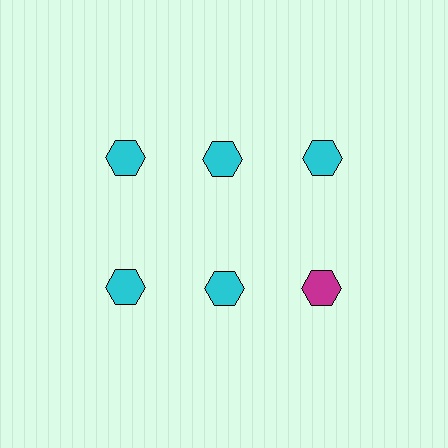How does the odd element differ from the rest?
It has a different color: magenta instead of cyan.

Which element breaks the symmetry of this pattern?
The magenta hexagon in the second row, center column breaks the symmetry. All other shapes are cyan hexagons.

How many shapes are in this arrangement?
There are 6 shapes arranged in a grid pattern.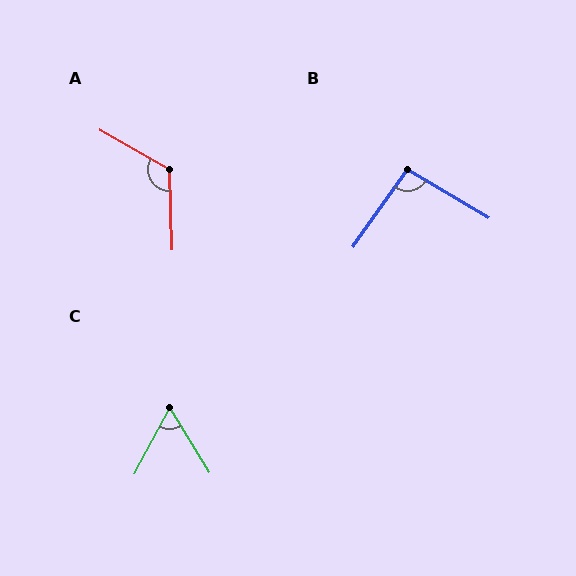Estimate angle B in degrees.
Approximately 94 degrees.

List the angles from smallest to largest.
C (60°), B (94°), A (121°).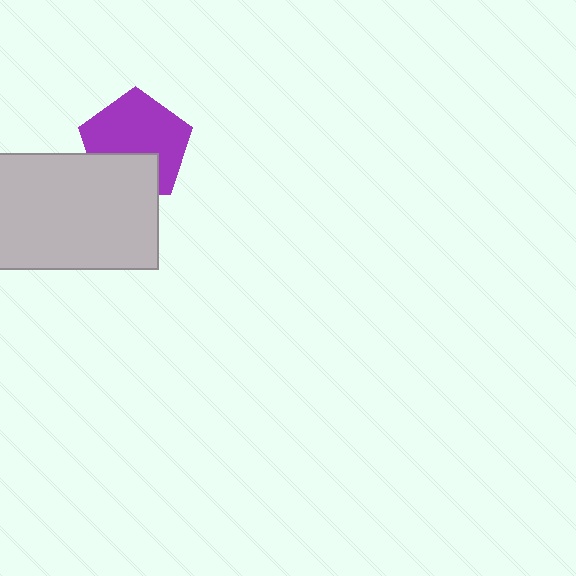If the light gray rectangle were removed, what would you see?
You would see the complete purple pentagon.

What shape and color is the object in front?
The object in front is a light gray rectangle.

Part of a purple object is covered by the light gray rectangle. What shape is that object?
It is a pentagon.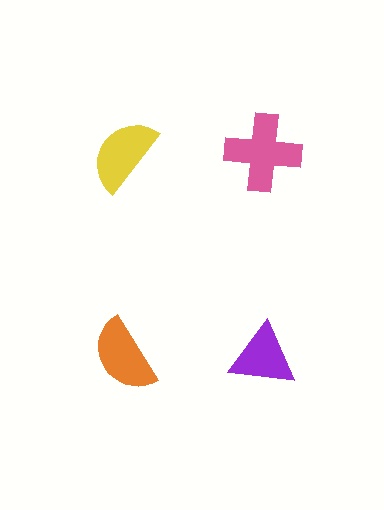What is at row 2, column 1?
An orange semicircle.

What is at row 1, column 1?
A yellow semicircle.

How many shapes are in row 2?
2 shapes.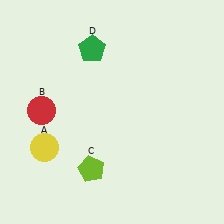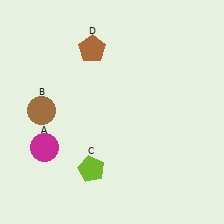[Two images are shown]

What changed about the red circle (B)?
In Image 1, B is red. In Image 2, it changed to brown.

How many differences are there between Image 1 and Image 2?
There are 3 differences between the two images.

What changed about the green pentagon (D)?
In Image 1, D is green. In Image 2, it changed to brown.